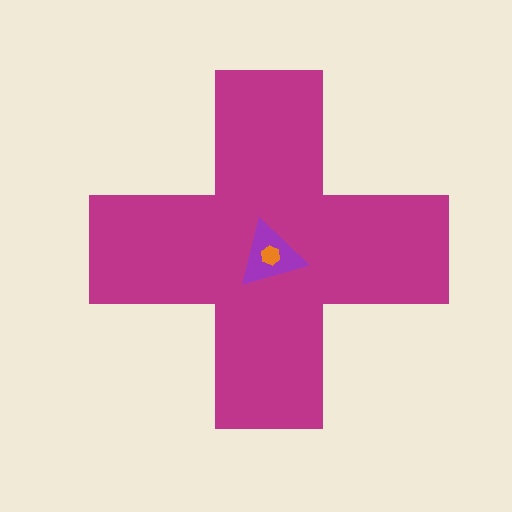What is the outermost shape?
The magenta cross.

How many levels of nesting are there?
3.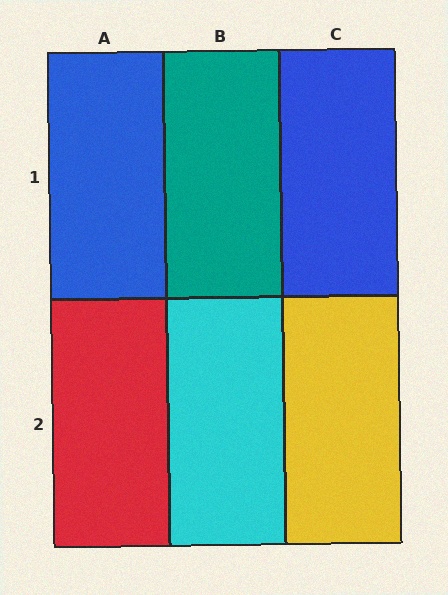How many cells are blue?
2 cells are blue.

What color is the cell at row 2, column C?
Yellow.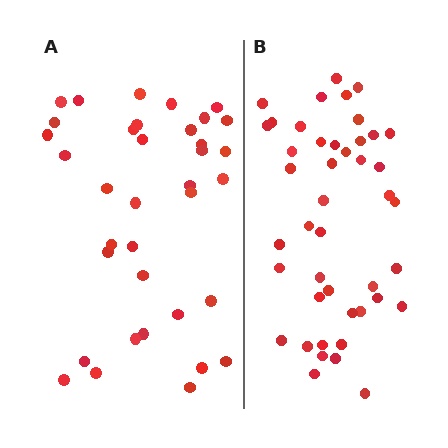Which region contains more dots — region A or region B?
Region B (the right region) has more dots.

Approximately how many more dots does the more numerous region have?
Region B has roughly 8 or so more dots than region A.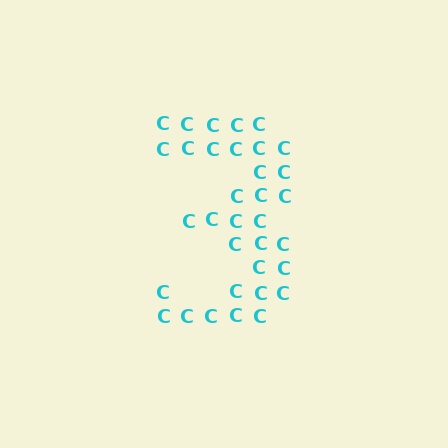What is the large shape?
The large shape is the digit 3.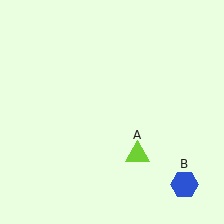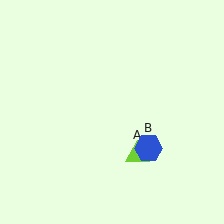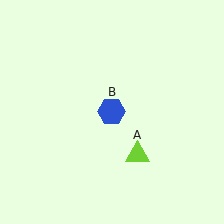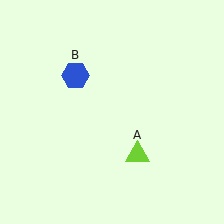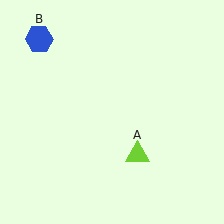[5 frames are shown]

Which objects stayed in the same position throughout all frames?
Lime triangle (object A) remained stationary.